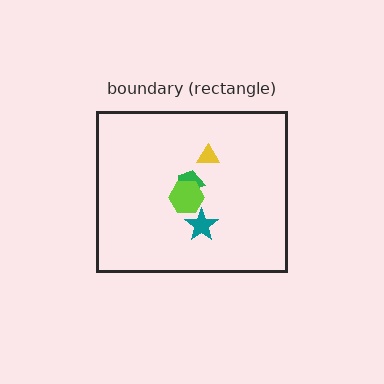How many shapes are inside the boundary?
4 inside, 0 outside.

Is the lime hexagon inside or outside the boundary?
Inside.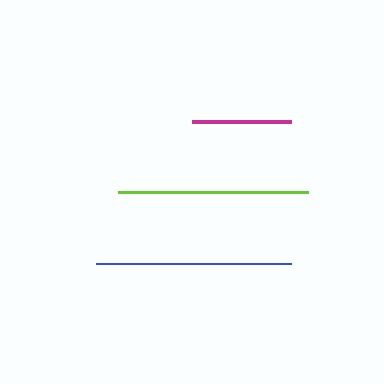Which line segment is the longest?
The blue line is the longest at approximately 194 pixels.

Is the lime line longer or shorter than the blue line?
The blue line is longer than the lime line.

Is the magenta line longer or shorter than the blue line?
The blue line is longer than the magenta line.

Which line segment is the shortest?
The magenta line is the shortest at approximately 100 pixels.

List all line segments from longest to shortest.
From longest to shortest: blue, lime, magenta.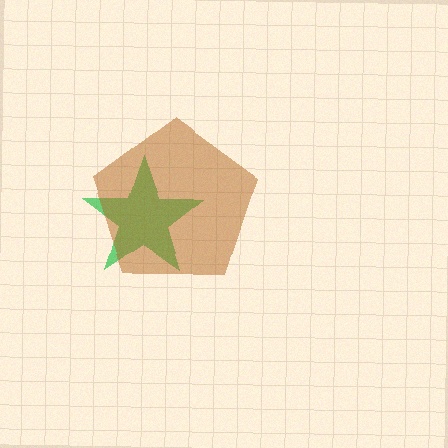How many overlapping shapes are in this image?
There are 2 overlapping shapes in the image.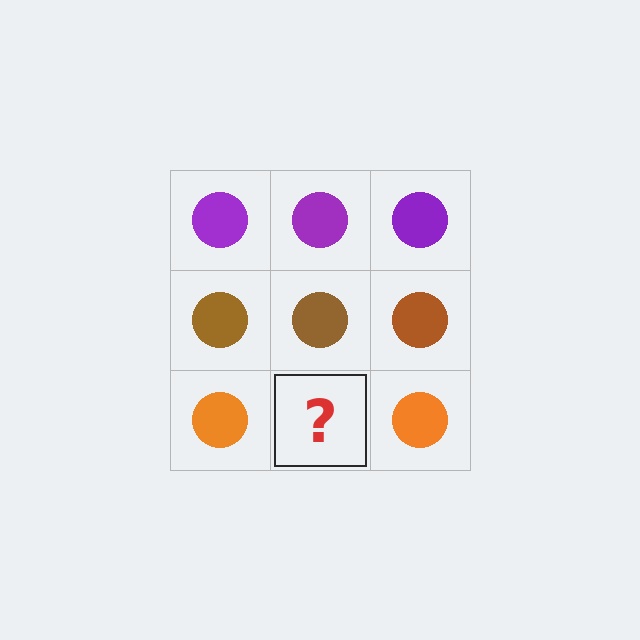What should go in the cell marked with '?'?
The missing cell should contain an orange circle.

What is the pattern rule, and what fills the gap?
The rule is that each row has a consistent color. The gap should be filled with an orange circle.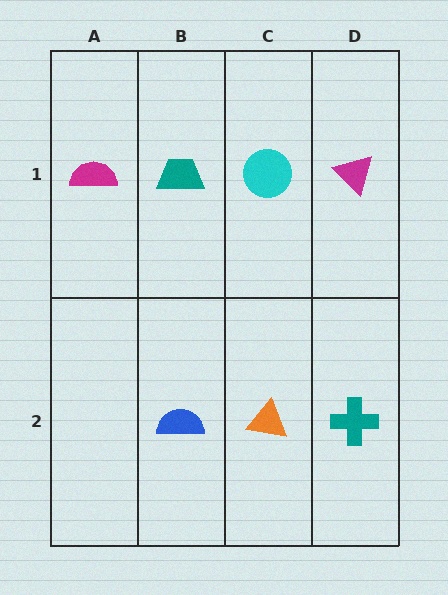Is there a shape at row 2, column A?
No, that cell is empty.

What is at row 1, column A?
A magenta semicircle.